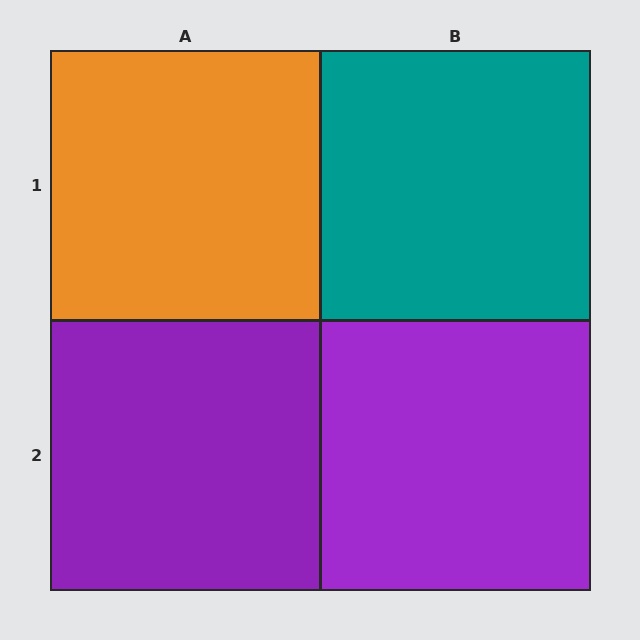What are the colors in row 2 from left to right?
Purple, purple.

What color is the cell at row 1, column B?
Teal.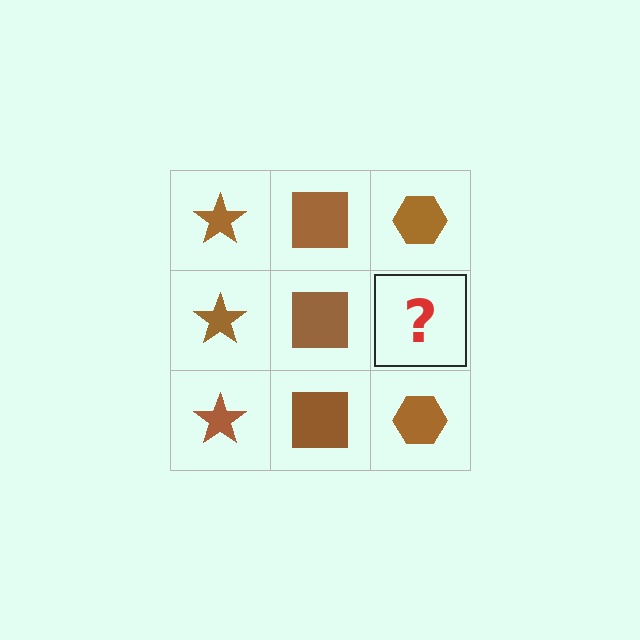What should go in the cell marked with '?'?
The missing cell should contain a brown hexagon.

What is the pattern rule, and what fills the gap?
The rule is that each column has a consistent shape. The gap should be filled with a brown hexagon.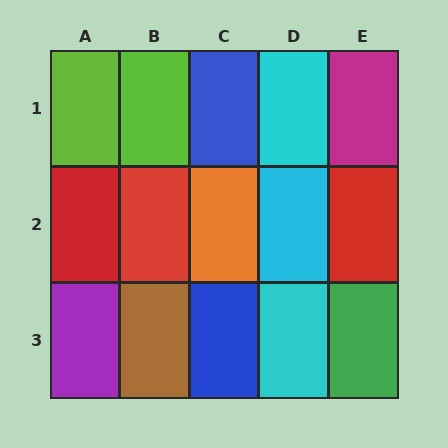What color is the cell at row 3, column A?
Purple.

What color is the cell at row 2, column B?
Red.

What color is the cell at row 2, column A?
Red.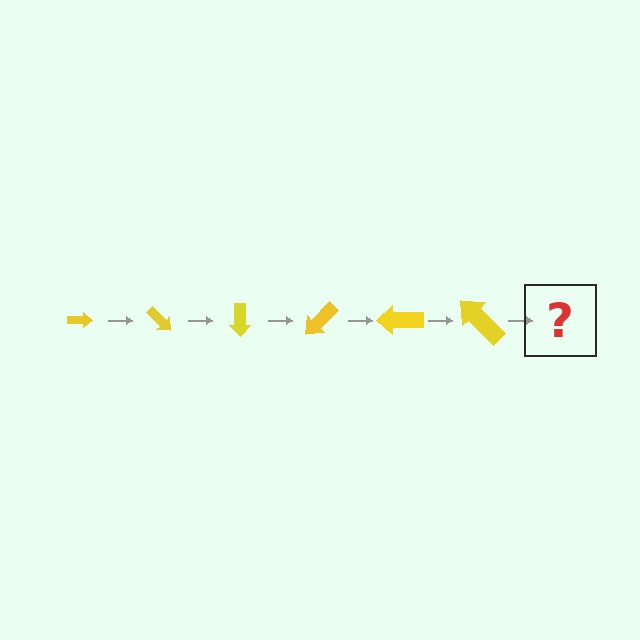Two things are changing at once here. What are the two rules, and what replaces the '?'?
The two rules are that the arrow grows larger each step and it rotates 45 degrees each step. The '?' should be an arrow, larger than the previous one and rotated 270 degrees from the start.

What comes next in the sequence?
The next element should be an arrow, larger than the previous one and rotated 270 degrees from the start.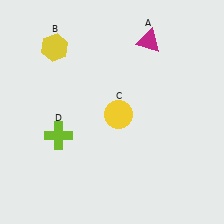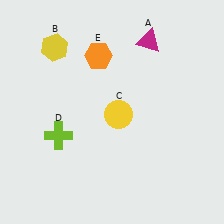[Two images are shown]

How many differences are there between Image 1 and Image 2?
There is 1 difference between the two images.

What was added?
An orange hexagon (E) was added in Image 2.